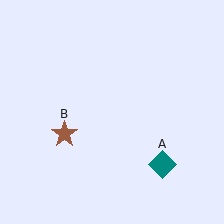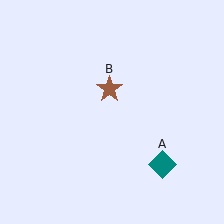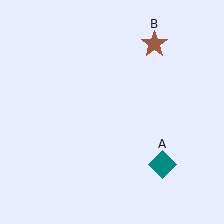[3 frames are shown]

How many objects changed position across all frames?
1 object changed position: brown star (object B).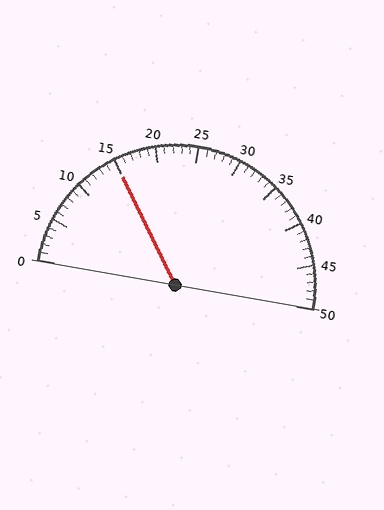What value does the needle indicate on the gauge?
The needle indicates approximately 15.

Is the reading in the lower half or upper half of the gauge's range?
The reading is in the lower half of the range (0 to 50).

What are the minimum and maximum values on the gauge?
The gauge ranges from 0 to 50.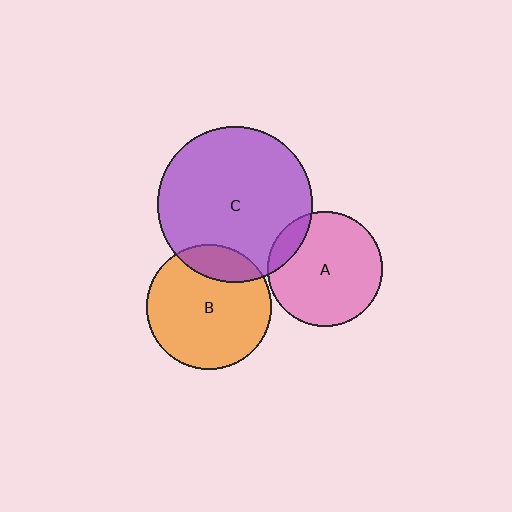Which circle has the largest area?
Circle C (purple).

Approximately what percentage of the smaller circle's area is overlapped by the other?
Approximately 20%.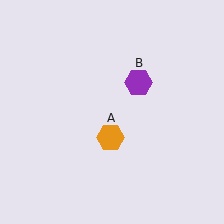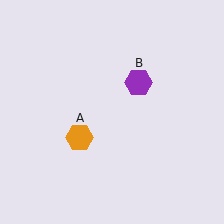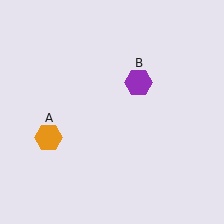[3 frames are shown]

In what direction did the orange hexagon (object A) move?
The orange hexagon (object A) moved left.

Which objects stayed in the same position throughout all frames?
Purple hexagon (object B) remained stationary.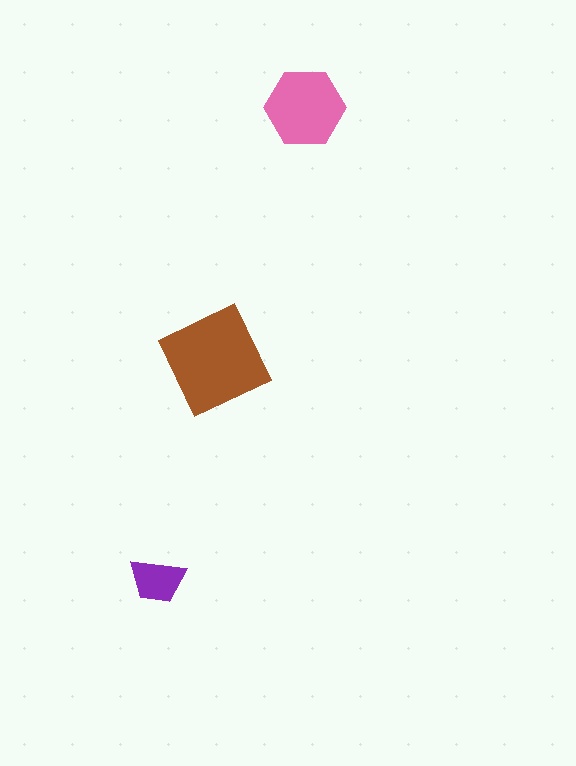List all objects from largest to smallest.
The brown square, the pink hexagon, the purple trapezoid.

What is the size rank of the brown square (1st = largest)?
1st.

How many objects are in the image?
There are 3 objects in the image.